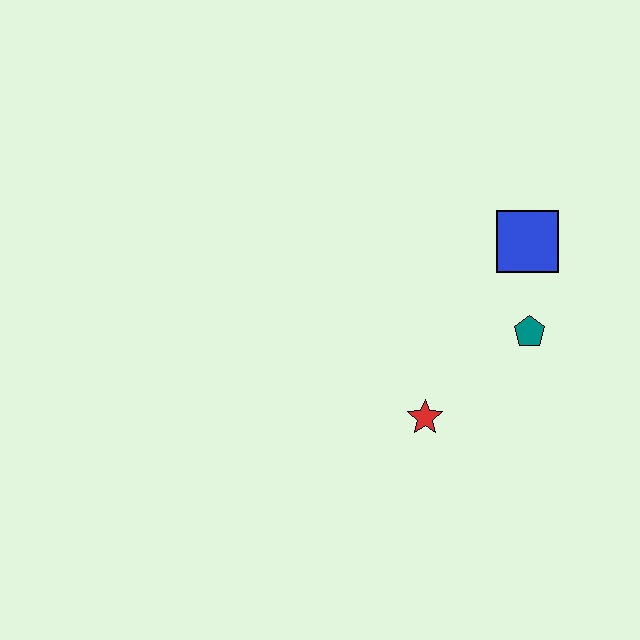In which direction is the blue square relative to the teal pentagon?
The blue square is above the teal pentagon.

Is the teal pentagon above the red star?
Yes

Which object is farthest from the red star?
The blue square is farthest from the red star.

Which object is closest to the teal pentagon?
The blue square is closest to the teal pentagon.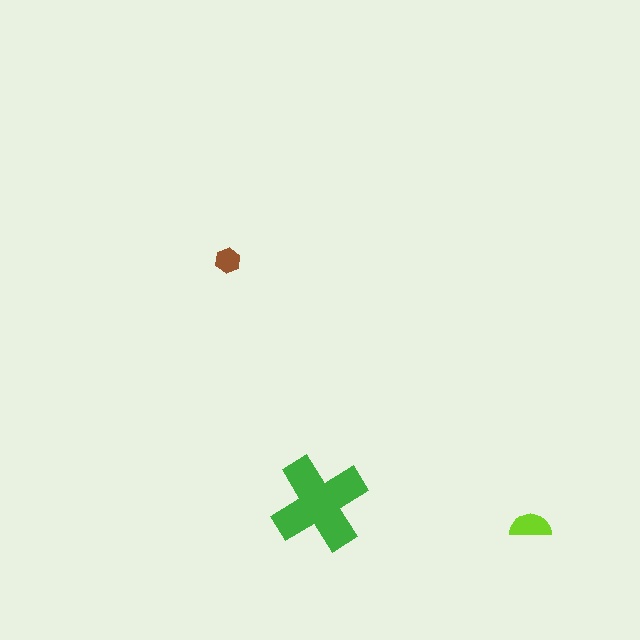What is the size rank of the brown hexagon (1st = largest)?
3rd.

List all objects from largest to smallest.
The green cross, the lime semicircle, the brown hexagon.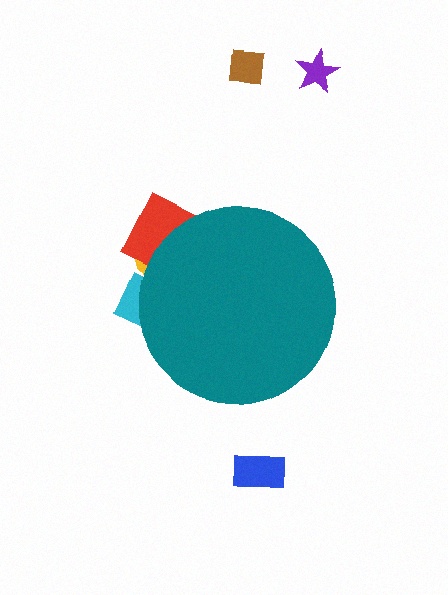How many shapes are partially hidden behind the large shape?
3 shapes are partially hidden.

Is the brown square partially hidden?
No, the brown square is fully visible.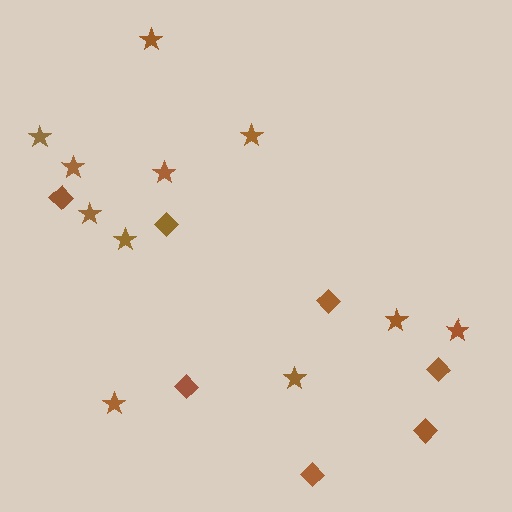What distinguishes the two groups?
There are 2 groups: one group of diamonds (7) and one group of stars (11).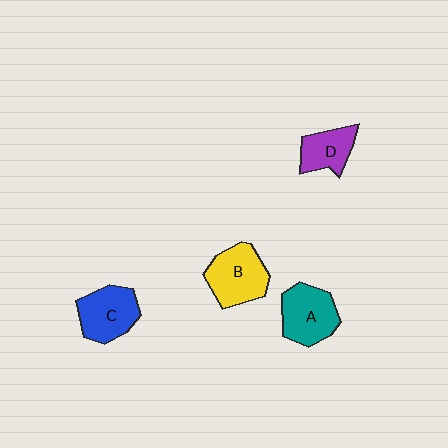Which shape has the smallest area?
Shape D (purple).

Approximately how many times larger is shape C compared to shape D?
Approximately 1.3 times.